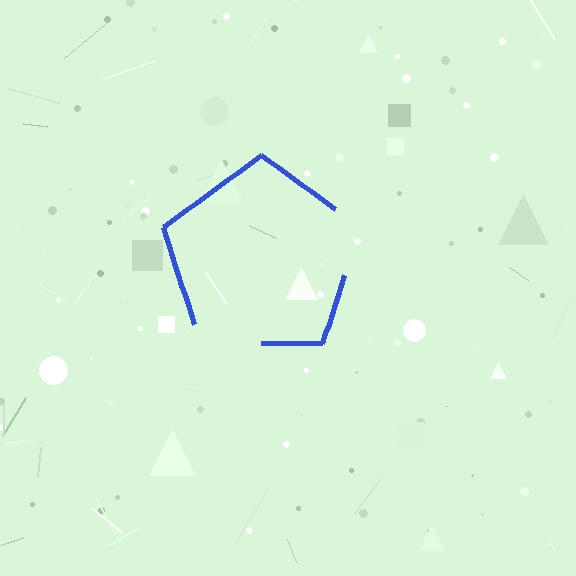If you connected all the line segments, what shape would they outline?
They would outline a pentagon.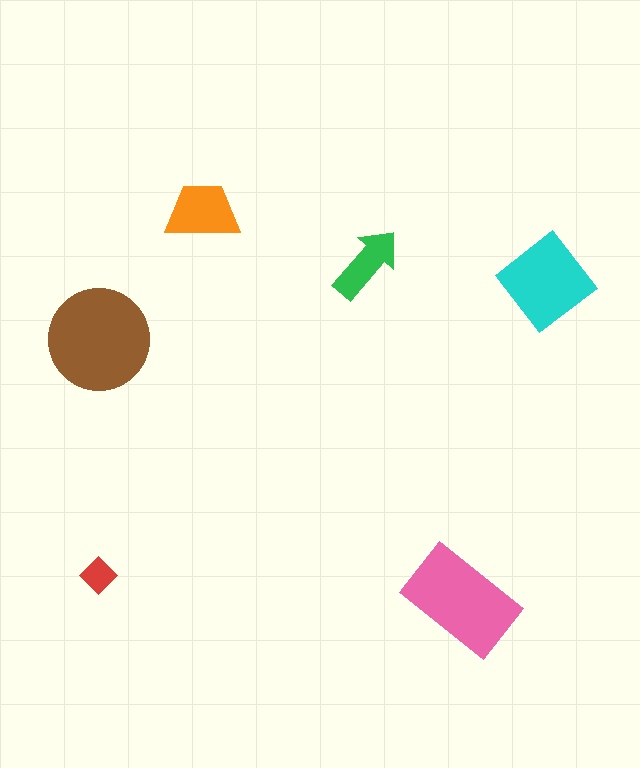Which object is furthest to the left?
The red diamond is leftmost.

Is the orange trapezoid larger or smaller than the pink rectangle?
Smaller.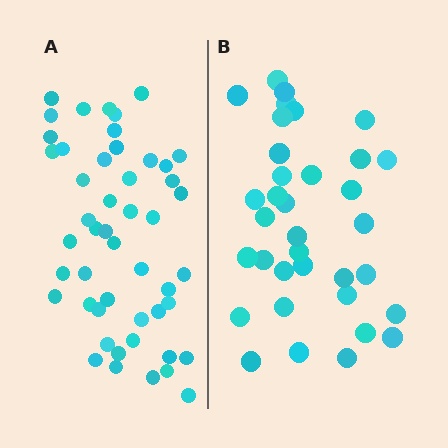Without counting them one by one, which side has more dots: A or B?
Region A (the left region) has more dots.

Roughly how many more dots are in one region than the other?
Region A has approximately 15 more dots than region B.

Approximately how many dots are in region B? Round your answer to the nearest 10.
About 40 dots. (The exact count is 35, which rounds to 40.)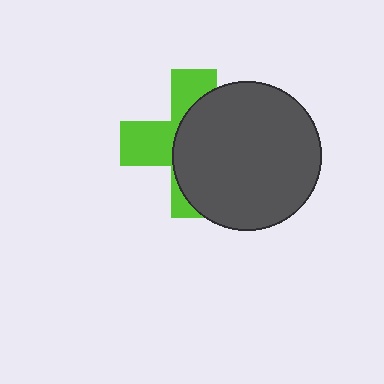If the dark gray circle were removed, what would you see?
You would see the complete lime cross.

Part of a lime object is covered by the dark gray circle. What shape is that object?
It is a cross.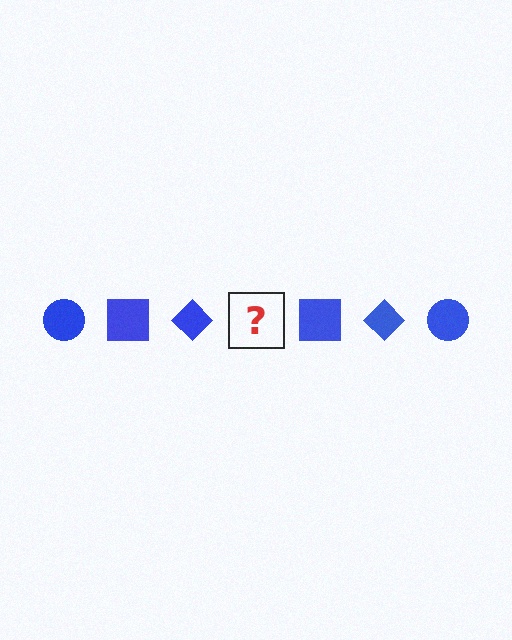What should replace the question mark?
The question mark should be replaced with a blue circle.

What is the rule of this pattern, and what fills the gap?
The rule is that the pattern cycles through circle, square, diamond shapes in blue. The gap should be filled with a blue circle.